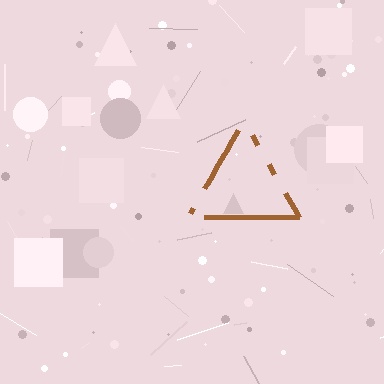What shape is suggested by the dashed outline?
The dashed outline suggests a triangle.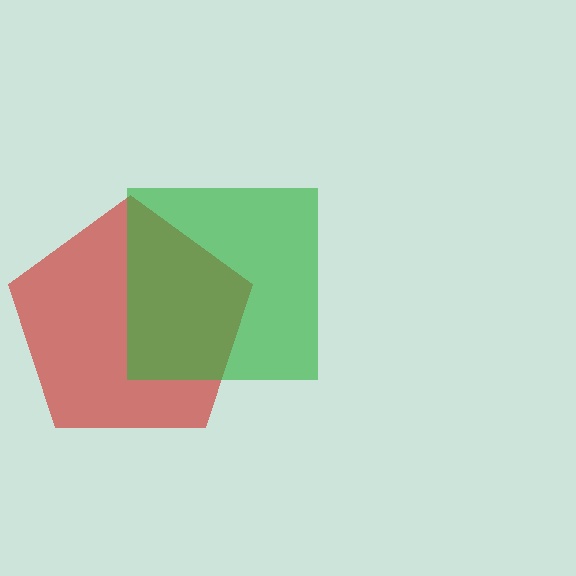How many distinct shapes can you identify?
There are 2 distinct shapes: a red pentagon, a green square.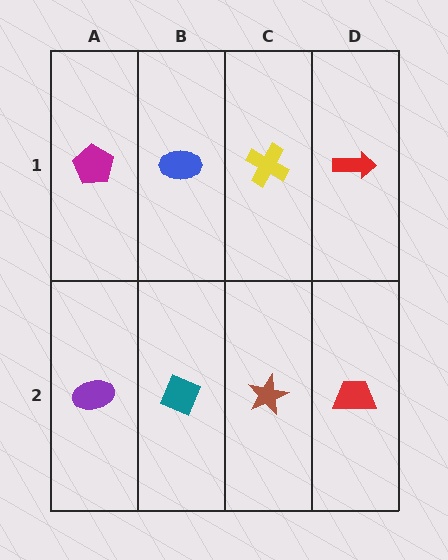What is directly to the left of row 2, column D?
A brown star.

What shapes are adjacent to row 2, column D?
A red arrow (row 1, column D), a brown star (row 2, column C).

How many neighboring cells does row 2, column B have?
3.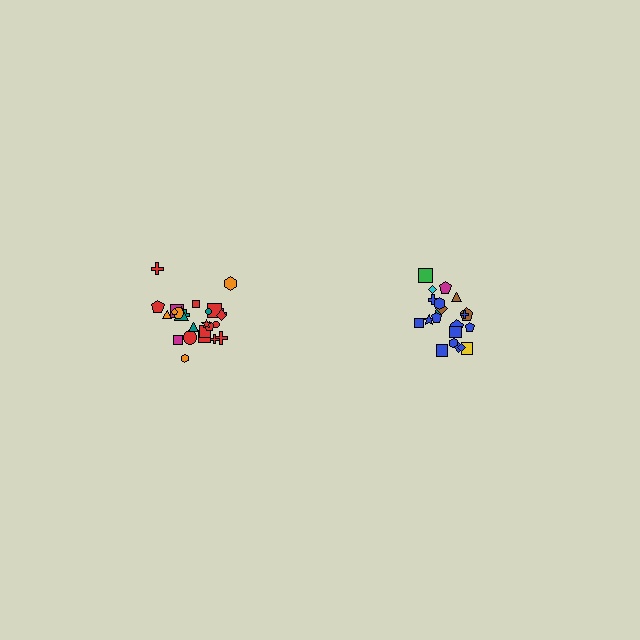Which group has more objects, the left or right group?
The left group.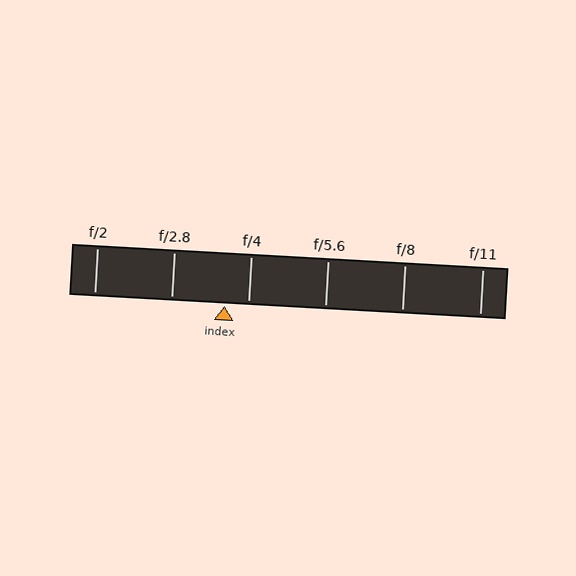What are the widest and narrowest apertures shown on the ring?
The widest aperture shown is f/2 and the narrowest is f/11.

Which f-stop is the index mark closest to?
The index mark is closest to f/4.